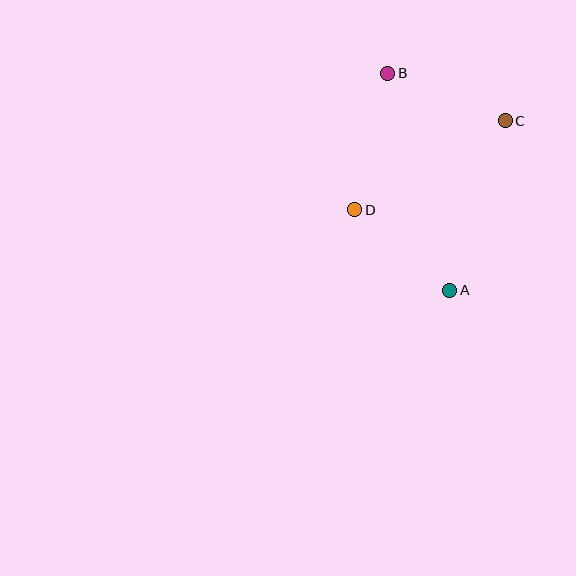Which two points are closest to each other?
Points A and D are closest to each other.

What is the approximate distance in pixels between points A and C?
The distance between A and C is approximately 179 pixels.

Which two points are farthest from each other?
Points A and B are farthest from each other.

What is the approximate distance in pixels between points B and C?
The distance between B and C is approximately 127 pixels.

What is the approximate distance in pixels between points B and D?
The distance between B and D is approximately 141 pixels.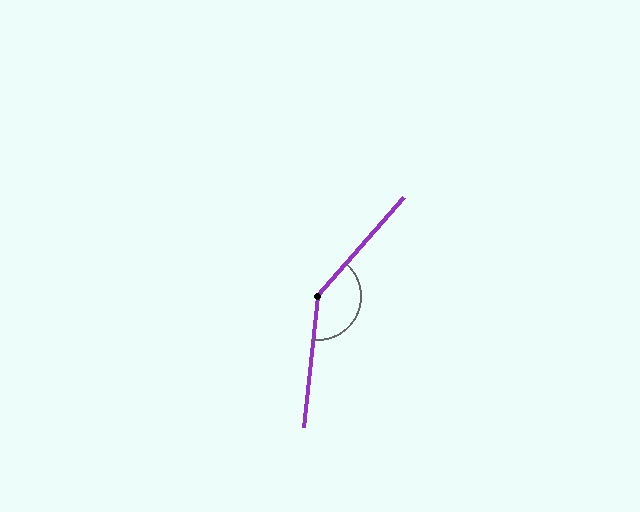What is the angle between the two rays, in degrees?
Approximately 144 degrees.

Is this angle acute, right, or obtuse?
It is obtuse.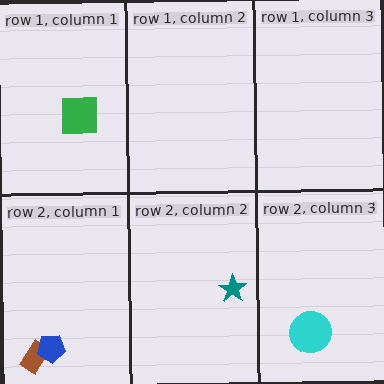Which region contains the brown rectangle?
The row 2, column 1 region.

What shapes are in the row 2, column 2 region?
The teal star.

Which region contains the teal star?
The row 2, column 2 region.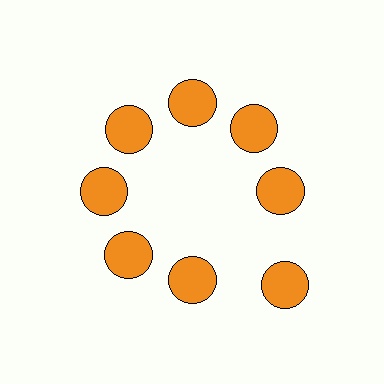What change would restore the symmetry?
The symmetry would be restored by moving it inward, back onto the ring so that all 8 circles sit at equal angles and equal distance from the center.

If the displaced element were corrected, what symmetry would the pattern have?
It would have 8-fold rotational symmetry — the pattern would map onto itself every 45 degrees.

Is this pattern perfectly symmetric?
No. The 8 orange circles are arranged in a ring, but one element near the 4 o'clock position is pushed outward from the center, breaking the 8-fold rotational symmetry.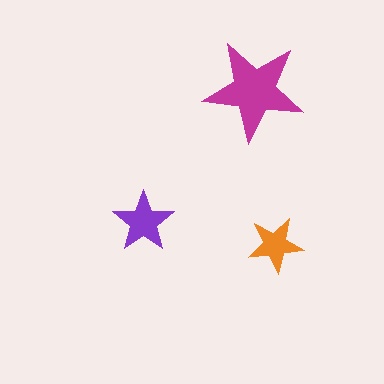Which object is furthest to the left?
The purple star is leftmost.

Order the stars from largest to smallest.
the magenta one, the purple one, the orange one.